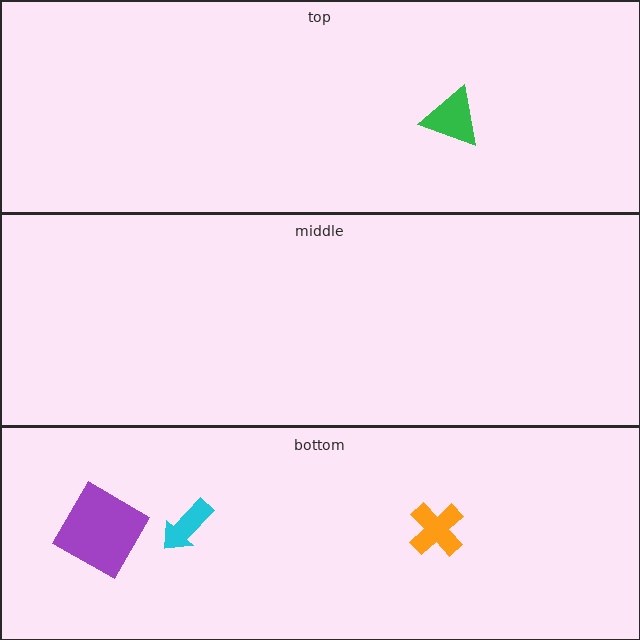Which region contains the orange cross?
The bottom region.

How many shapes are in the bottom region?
3.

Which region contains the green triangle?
The top region.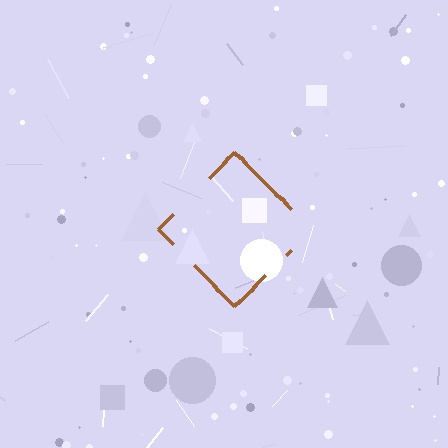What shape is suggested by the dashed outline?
The dashed outline suggests a diamond.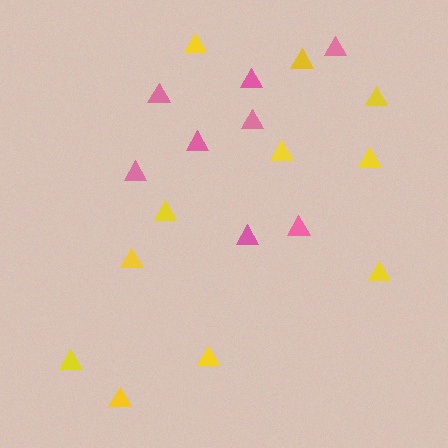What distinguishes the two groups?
There are 2 groups: one group of yellow triangles (11) and one group of pink triangles (8).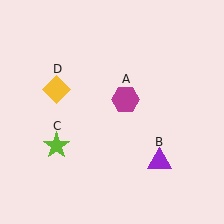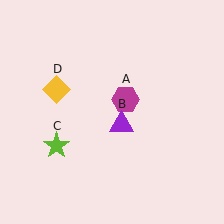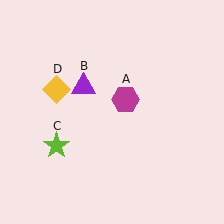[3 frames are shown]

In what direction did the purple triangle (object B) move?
The purple triangle (object B) moved up and to the left.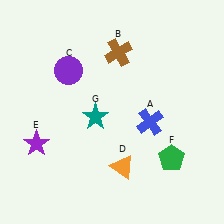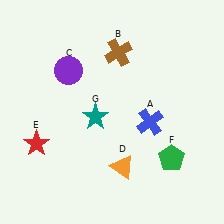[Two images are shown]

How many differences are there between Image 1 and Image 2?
There is 1 difference between the two images.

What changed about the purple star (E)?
In Image 1, E is purple. In Image 2, it changed to red.